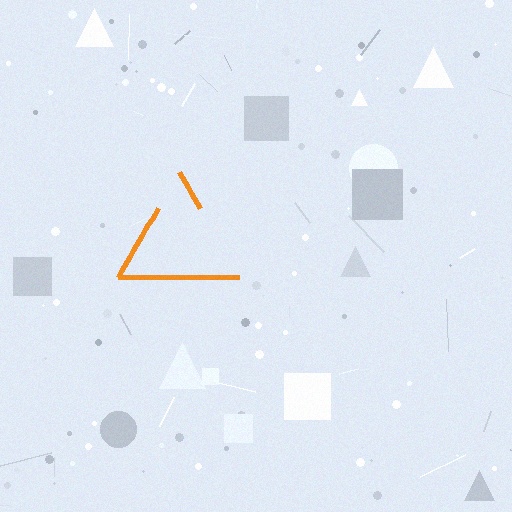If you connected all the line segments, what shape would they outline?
They would outline a triangle.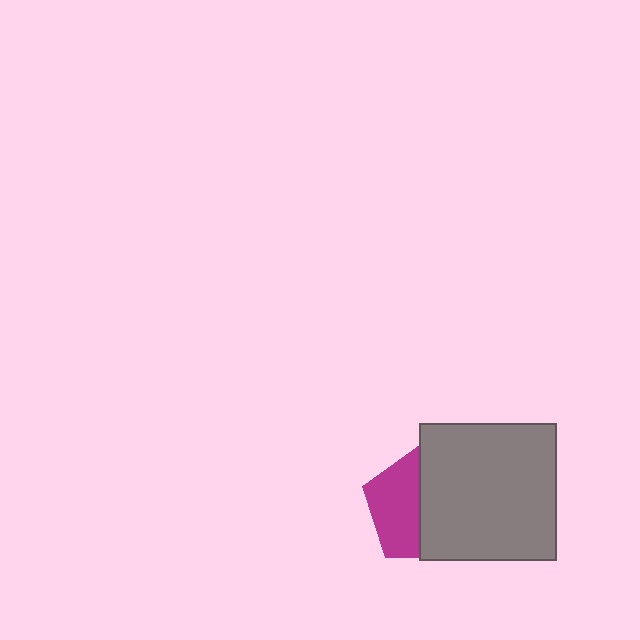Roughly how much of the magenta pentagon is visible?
About half of it is visible (roughly 46%).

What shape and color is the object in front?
The object in front is a gray square.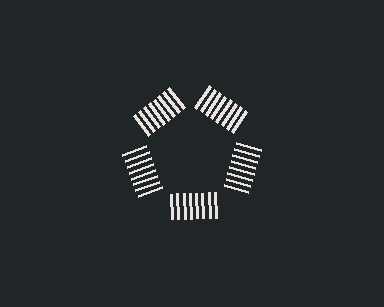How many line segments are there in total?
40 — 8 along each of the 5 edges.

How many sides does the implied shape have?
5 sides — the line-ends trace a pentagon.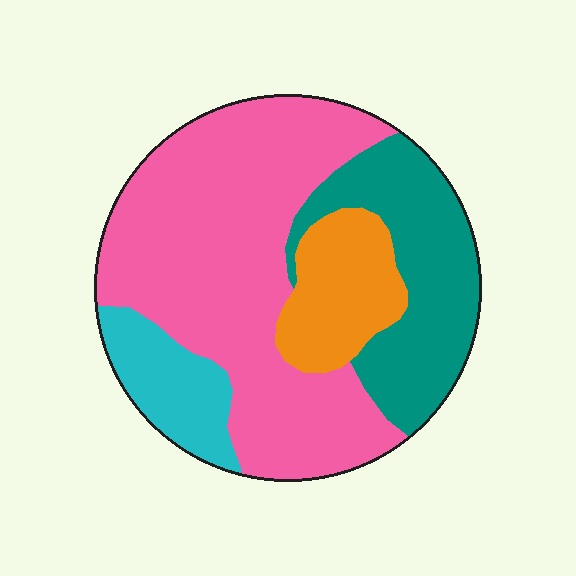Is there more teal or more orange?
Teal.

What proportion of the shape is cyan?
Cyan takes up about one tenth (1/10) of the shape.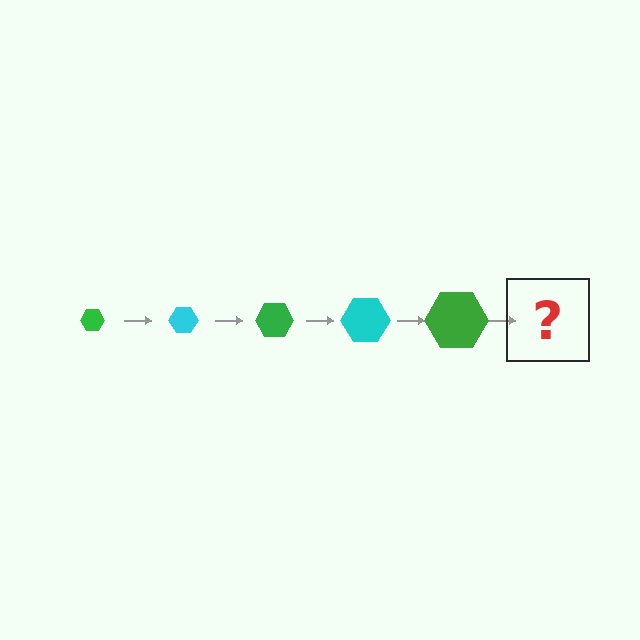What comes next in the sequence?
The next element should be a cyan hexagon, larger than the previous one.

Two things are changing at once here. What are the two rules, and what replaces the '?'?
The two rules are that the hexagon grows larger each step and the color cycles through green and cyan. The '?' should be a cyan hexagon, larger than the previous one.